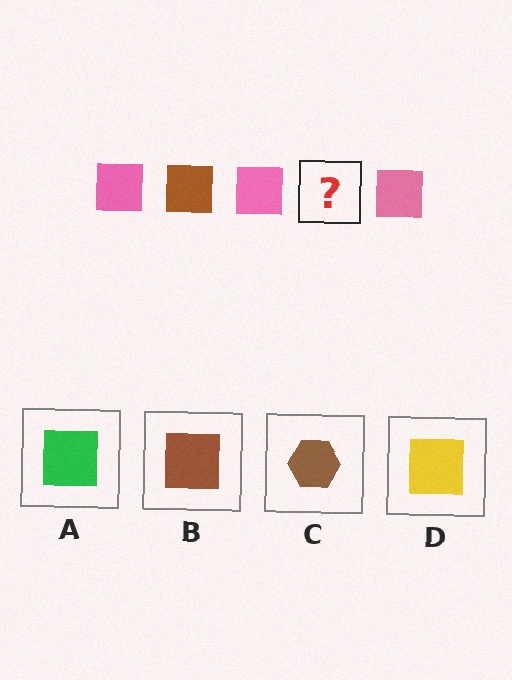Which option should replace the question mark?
Option B.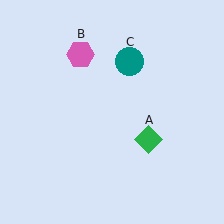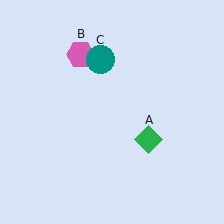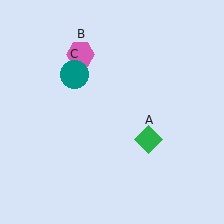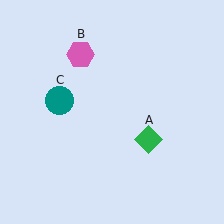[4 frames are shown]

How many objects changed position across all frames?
1 object changed position: teal circle (object C).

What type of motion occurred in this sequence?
The teal circle (object C) rotated counterclockwise around the center of the scene.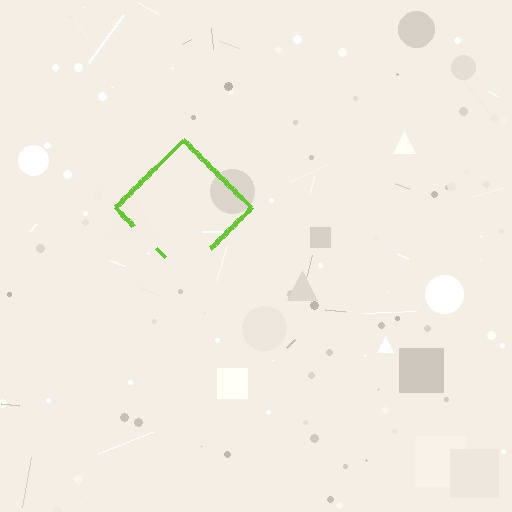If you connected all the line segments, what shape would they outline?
They would outline a diamond.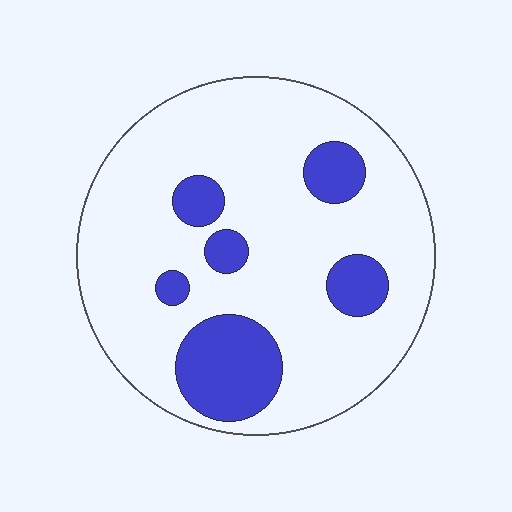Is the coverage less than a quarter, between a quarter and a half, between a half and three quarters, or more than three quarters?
Less than a quarter.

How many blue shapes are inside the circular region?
6.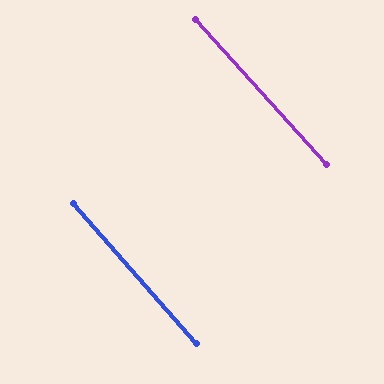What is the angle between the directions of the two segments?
Approximately 1 degree.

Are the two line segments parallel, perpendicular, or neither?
Parallel — their directions differ by only 0.9°.